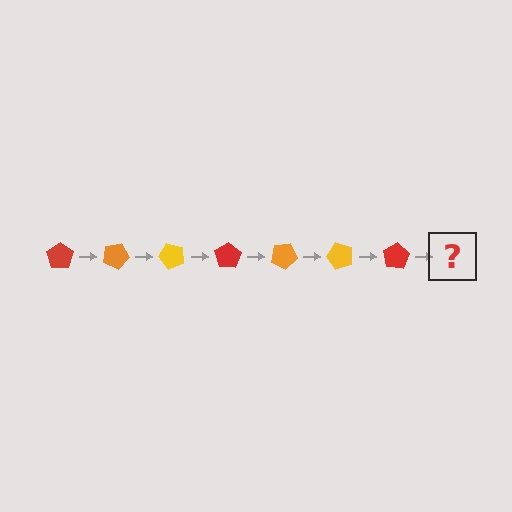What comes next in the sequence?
The next element should be an orange pentagon, rotated 175 degrees from the start.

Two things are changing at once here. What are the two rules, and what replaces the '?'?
The two rules are that it rotates 25 degrees each step and the color cycles through red, orange, and yellow. The '?' should be an orange pentagon, rotated 175 degrees from the start.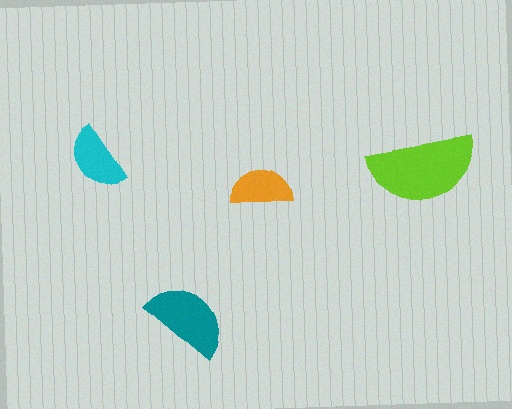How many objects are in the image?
There are 4 objects in the image.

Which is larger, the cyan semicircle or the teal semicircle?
The teal one.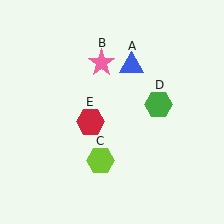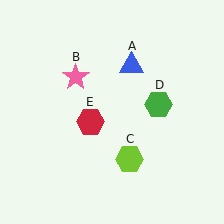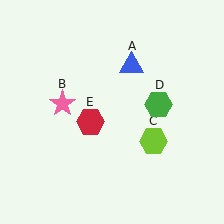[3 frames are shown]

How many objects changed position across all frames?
2 objects changed position: pink star (object B), lime hexagon (object C).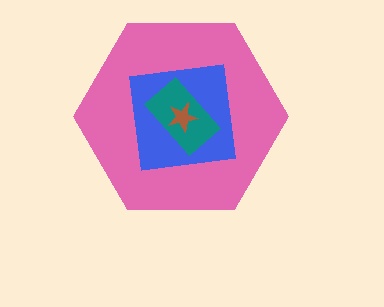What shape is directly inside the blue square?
The teal rectangle.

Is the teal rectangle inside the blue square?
Yes.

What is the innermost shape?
The brown star.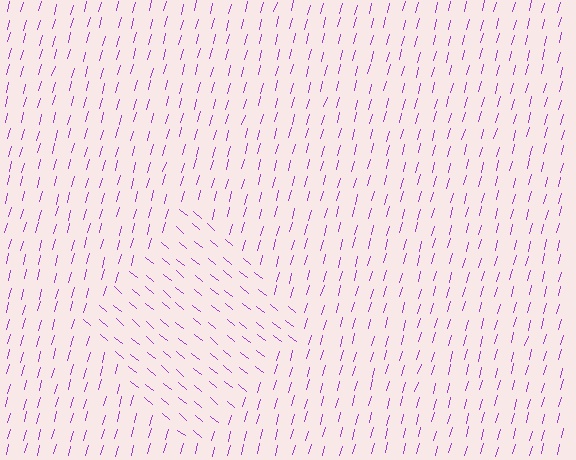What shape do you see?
I see a diamond.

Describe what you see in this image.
The image is filled with small purple line segments. A diamond region in the image has lines oriented differently from the surrounding lines, creating a visible texture boundary.